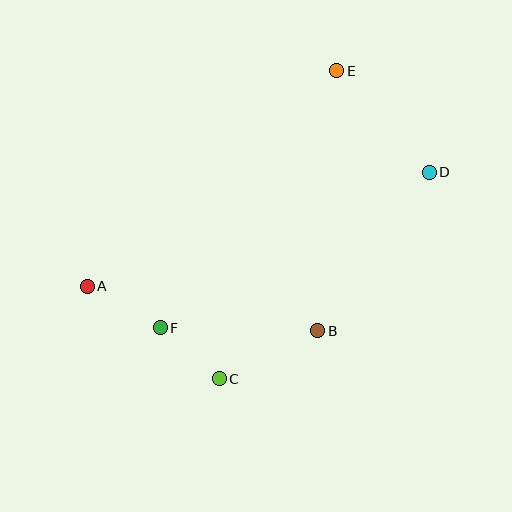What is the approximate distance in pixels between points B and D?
The distance between B and D is approximately 193 pixels.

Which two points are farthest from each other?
Points A and D are farthest from each other.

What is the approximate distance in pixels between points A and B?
The distance between A and B is approximately 235 pixels.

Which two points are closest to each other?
Points C and F are closest to each other.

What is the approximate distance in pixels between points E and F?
The distance between E and F is approximately 312 pixels.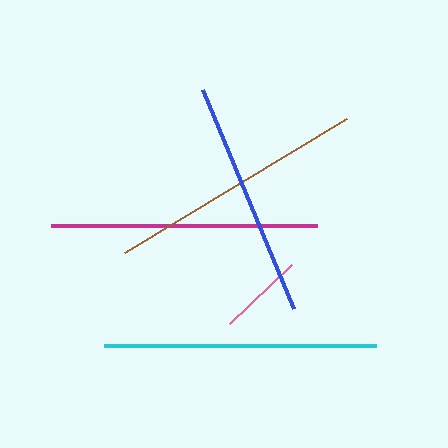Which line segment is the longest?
The cyan line is the longest at approximately 272 pixels.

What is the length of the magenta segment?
The magenta segment is approximately 266 pixels long.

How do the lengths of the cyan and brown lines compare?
The cyan and brown lines are approximately the same length.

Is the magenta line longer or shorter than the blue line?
The magenta line is longer than the blue line.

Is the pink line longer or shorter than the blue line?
The blue line is longer than the pink line.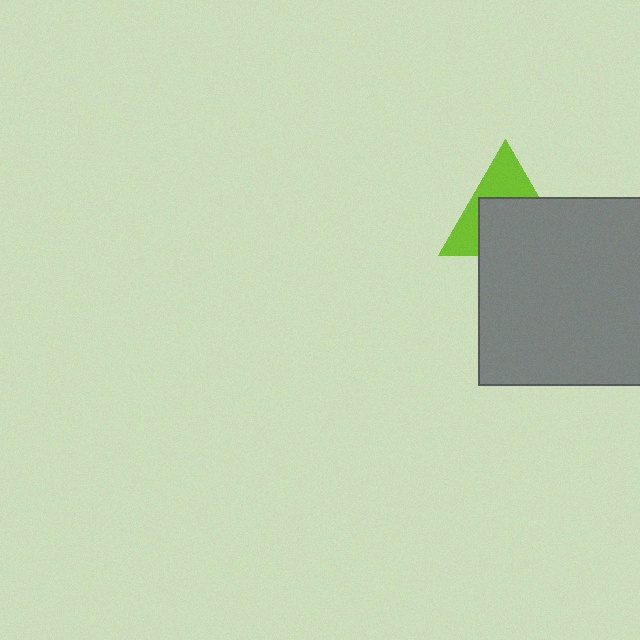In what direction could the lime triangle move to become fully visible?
The lime triangle could move up. That would shift it out from behind the gray square entirely.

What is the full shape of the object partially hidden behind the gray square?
The partially hidden object is a lime triangle.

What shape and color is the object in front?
The object in front is a gray square.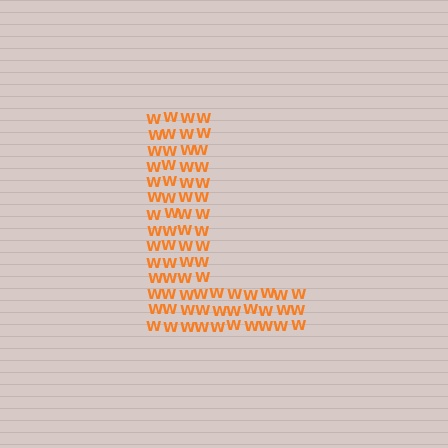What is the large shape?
The large shape is the letter L.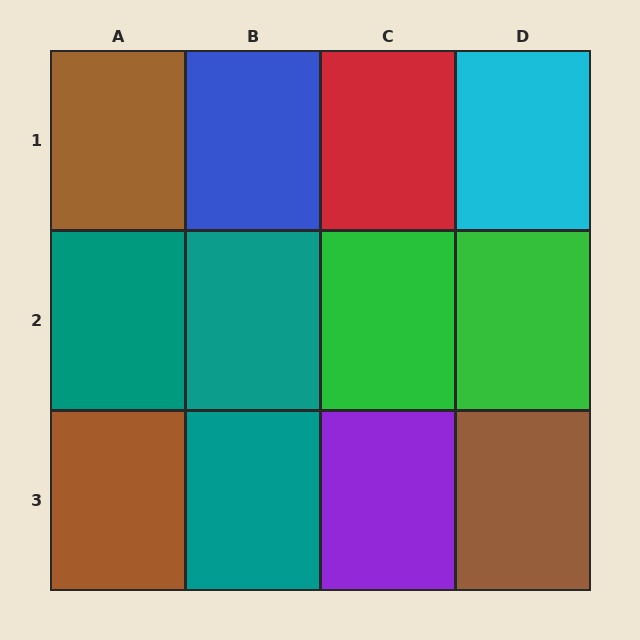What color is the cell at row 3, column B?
Teal.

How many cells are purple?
1 cell is purple.